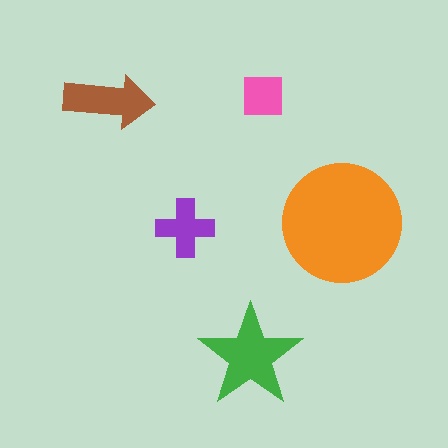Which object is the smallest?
The pink square.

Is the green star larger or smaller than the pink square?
Larger.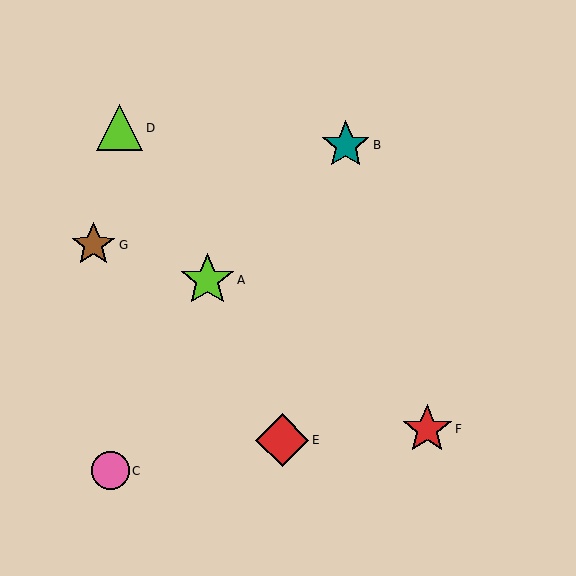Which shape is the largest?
The lime star (labeled A) is the largest.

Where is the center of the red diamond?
The center of the red diamond is at (282, 440).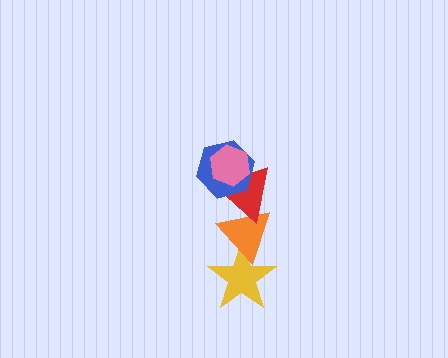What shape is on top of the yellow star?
The orange triangle is on top of the yellow star.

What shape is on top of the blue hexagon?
The pink hexagon is on top of the blue hexagon.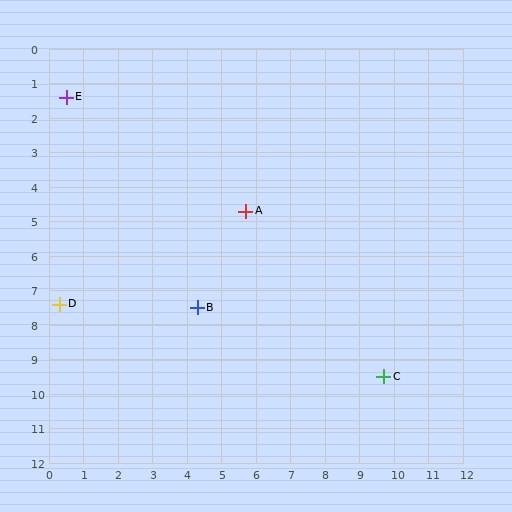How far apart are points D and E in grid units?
Points D and E are about 6.0 grid units apart.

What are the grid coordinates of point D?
Point D is at approximately (0.3, 7.4).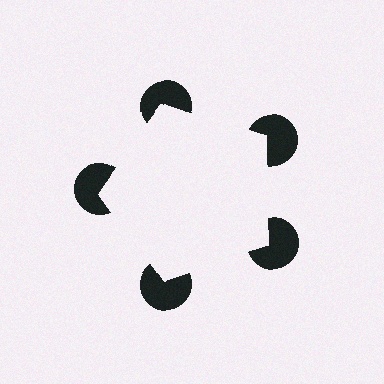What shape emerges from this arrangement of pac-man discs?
An illusory pentagon — its edges are inferred from the aligned wedge cuts in the pac-man discs, not physically drawn.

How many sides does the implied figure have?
5 sides.